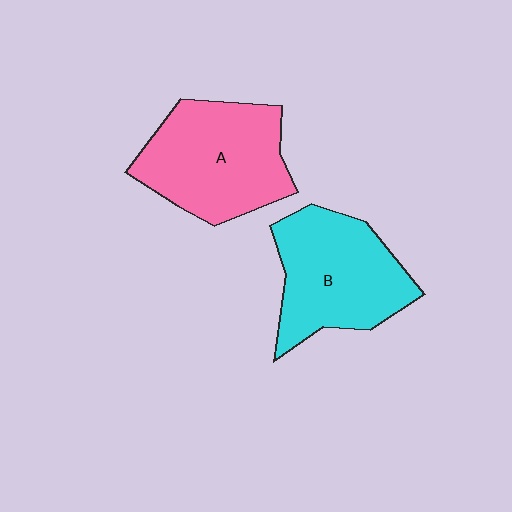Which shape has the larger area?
Shape A (pink).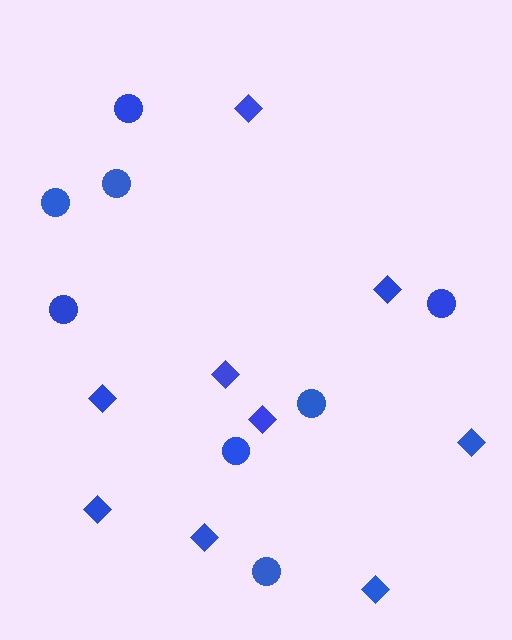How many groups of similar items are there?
There are 2 groups: one group of circles (8) and one group of diamonds (9).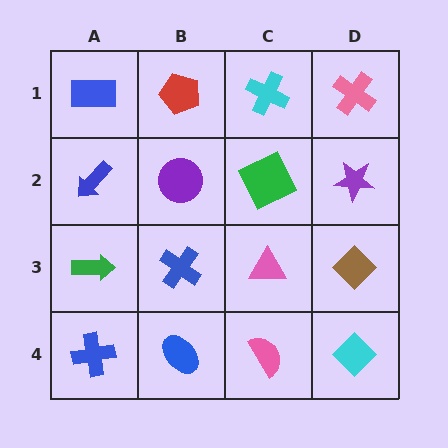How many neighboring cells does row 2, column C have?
4.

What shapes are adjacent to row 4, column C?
A pink triangle (row 3, column C), a blue ellipse (row 4, column B), a cyan diamond (row 4, column D).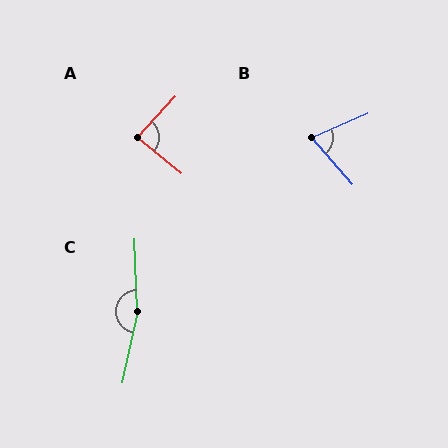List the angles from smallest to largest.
B (72°), A (86°), C (166°).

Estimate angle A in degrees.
Approximately 86 degrees.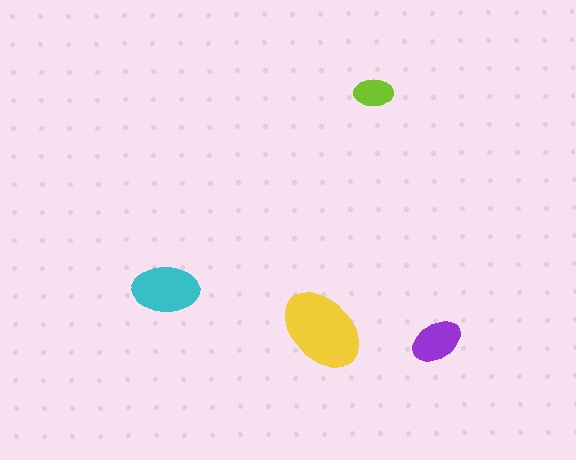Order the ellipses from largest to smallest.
the yellow one, the cyan one, the purple one, the lime one.